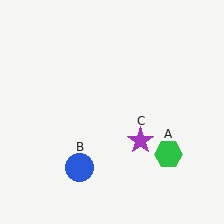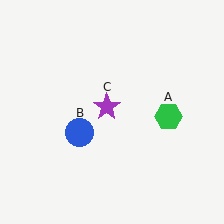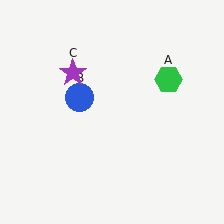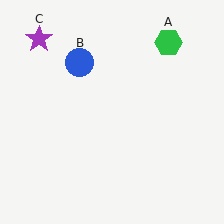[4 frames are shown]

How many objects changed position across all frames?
3 objects changed position: green hexagon (object A), blue circle (object B), purple star (object C).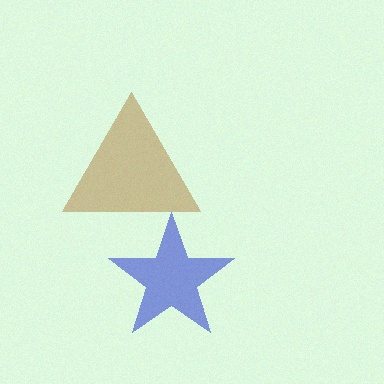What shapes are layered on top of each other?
The layered shapes are: a brown triangle, a blue star.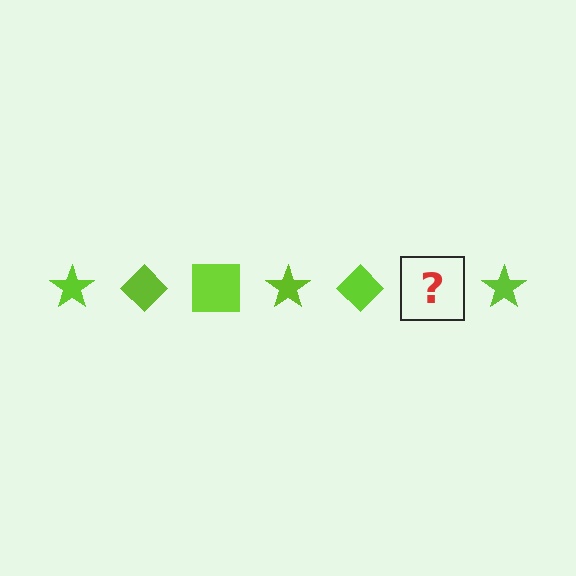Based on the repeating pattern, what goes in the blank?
The blank should be a lime square.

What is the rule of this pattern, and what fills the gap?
The rule is that the pattern cycles through star, diamond, square shapes in lime. The gap should be filled with a lime square.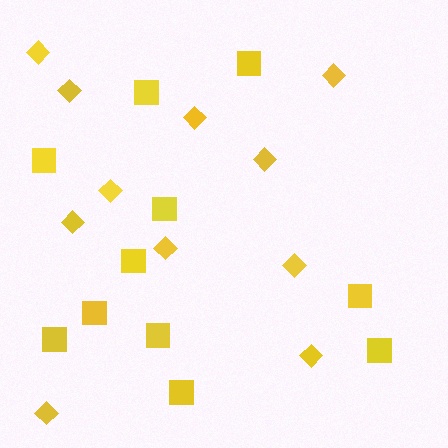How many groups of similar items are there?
There are 2 groups: one group of squares (11) and one group of diamonds (11).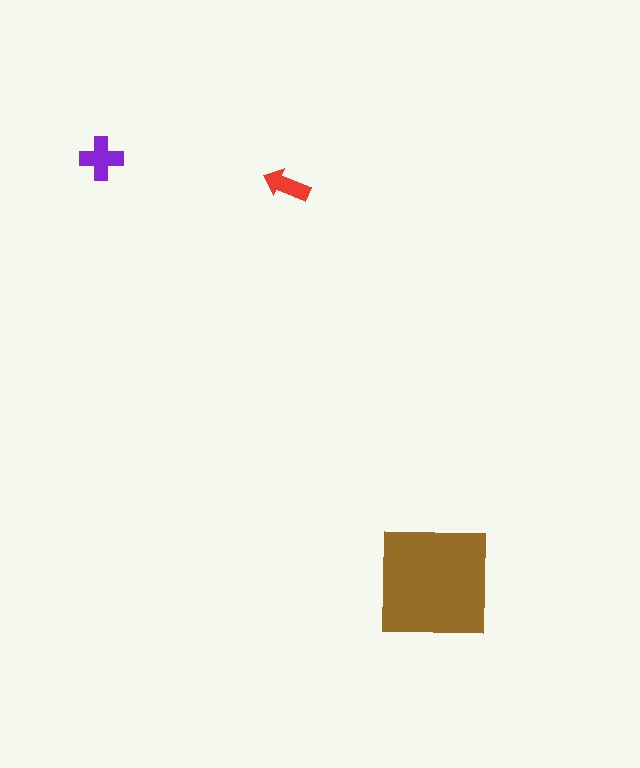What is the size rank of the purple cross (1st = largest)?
2nd.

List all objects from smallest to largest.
The red arrow, the purple cross, the brown square.